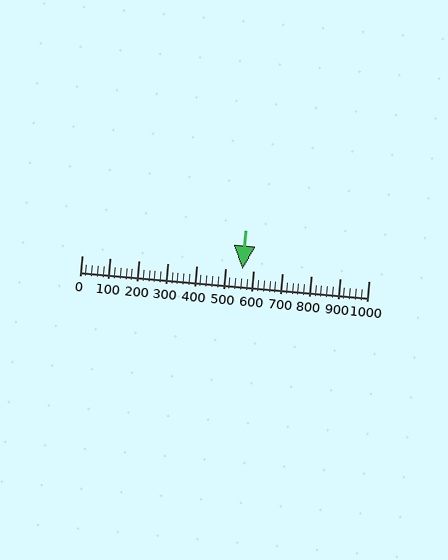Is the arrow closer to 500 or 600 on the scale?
The arrow is closer to 600.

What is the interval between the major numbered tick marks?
The major tick marks are spaced 100 units apart.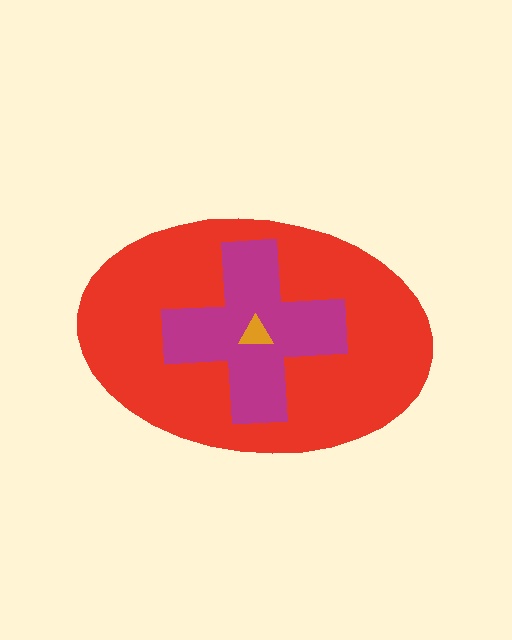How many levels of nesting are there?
3.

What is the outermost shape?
The red ellipse.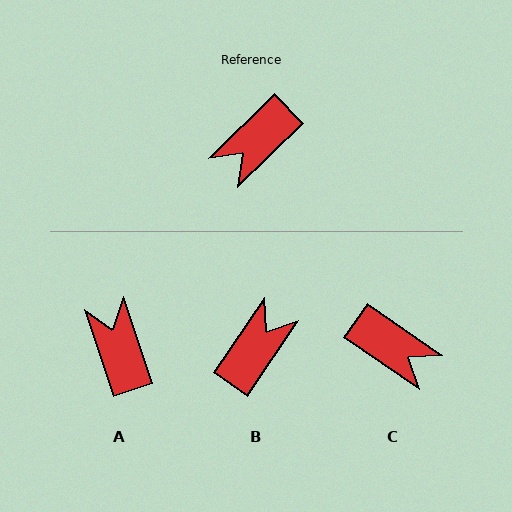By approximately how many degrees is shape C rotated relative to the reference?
Approximately 101 degrees counter-clockwise.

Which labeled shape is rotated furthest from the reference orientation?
B, about 169 degrees away.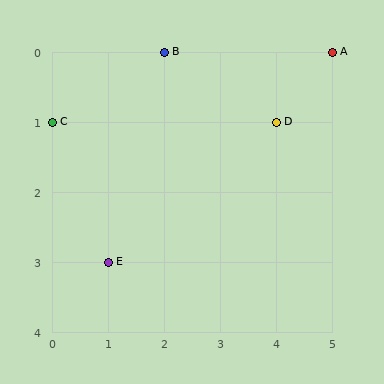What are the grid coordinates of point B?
Point B is at grid coordinates (2, 0).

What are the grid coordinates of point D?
Point D is at grid coordinates (4, 1).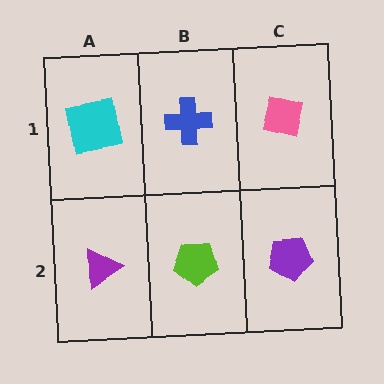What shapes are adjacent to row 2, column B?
A blue cross (row 1, column B), a purple triangle (row 2, column A), a purple pentagon (row 2, column C).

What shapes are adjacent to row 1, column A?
A purple triangle (row 2, column A), a blue cross (row 1, column B).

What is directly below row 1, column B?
A lime pentagon.